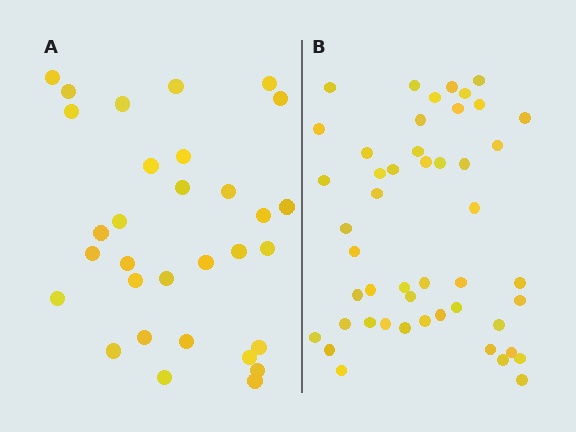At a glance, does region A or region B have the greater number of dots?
Region B (the right region) has more dots.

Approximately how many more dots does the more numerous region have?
Region B has approximately 15 more dots than region A.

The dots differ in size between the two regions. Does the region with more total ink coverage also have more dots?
No. Region A has more total ink coverage because its dots are larger, but region B actually contains more individual dots. Total area can be misleading — the number of items is what matters here.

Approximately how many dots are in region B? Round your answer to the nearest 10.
About 50 dots. (The exact count is 48, which rounds to 50.)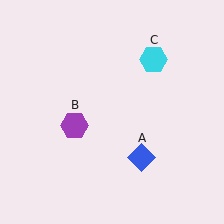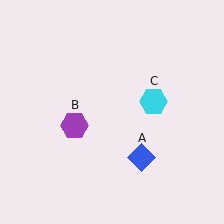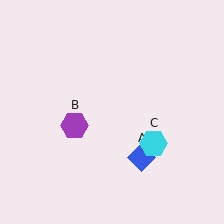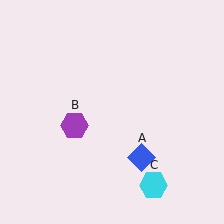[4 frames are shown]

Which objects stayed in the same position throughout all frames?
Blue diamond (object A) and purple hexagon (object B) remained stationary.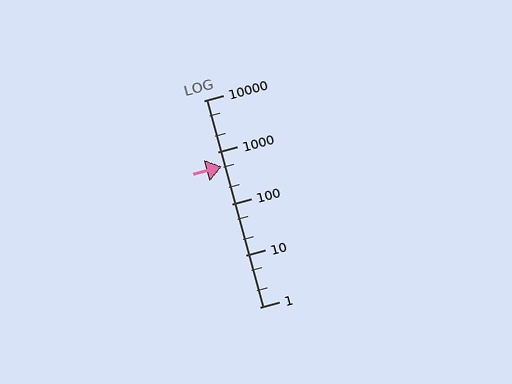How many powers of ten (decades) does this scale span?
The scale spans 4 decades, from 1 to 10000.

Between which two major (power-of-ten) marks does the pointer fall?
The pointer is between 100 and 1000.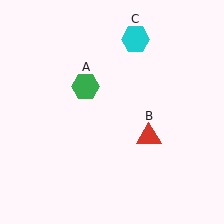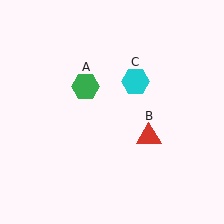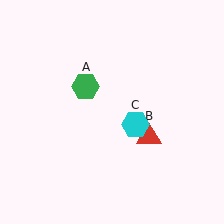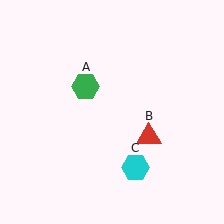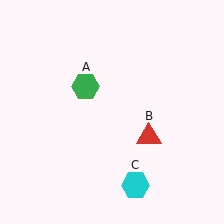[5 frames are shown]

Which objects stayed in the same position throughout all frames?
Green hexagon (object A) and red triangle (object B) remained stationary.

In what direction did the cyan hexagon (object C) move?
The cyan hexagon (object C) moved down.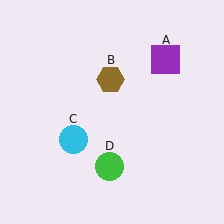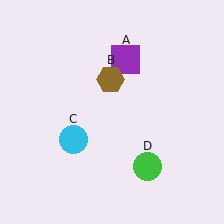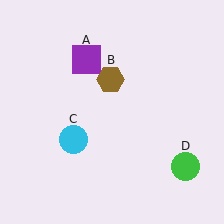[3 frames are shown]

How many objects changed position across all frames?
2 objects changed position: purple square (object A), green circle (object D).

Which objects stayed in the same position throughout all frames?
Brown hexagon (object B) and cyan circle (object C) remained stationary.